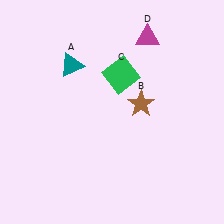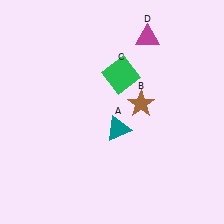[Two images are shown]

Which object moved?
The teal triangle (A) moved down.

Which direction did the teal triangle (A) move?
The teal triangle (A) moved down.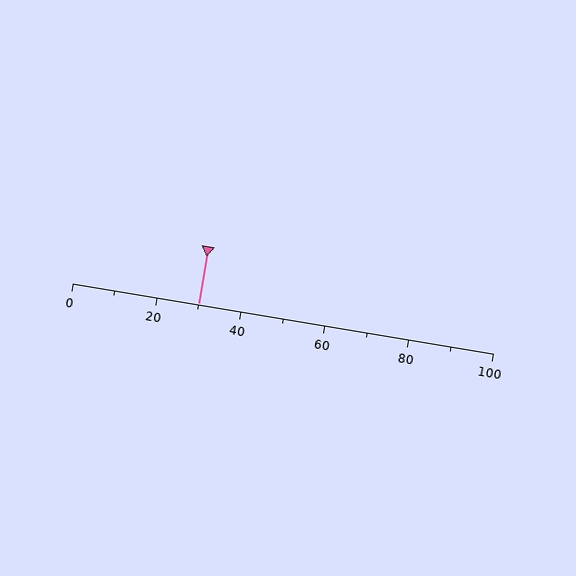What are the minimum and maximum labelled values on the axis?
The axis runs from 0 to 100.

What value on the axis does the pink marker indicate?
The marker indicates approximately 30.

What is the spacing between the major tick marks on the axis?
The major ticks are spaced 20 apart.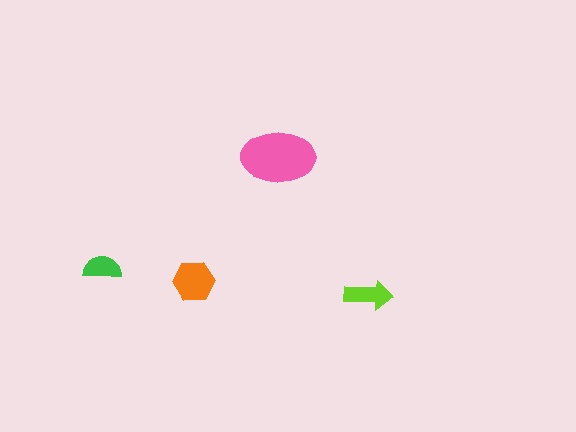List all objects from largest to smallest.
The pink ellipse, the orange hexagon, the lime arrow, the green semicircle.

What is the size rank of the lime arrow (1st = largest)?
3rd.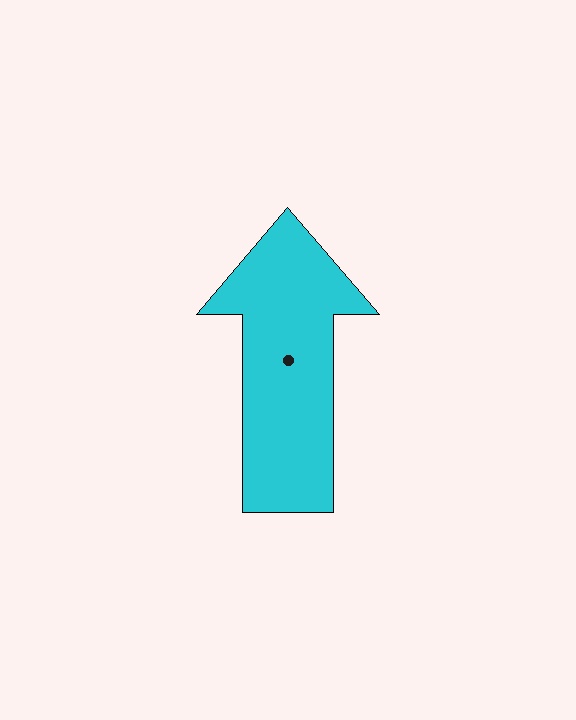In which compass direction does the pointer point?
North.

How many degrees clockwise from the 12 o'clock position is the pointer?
Approximately 360 degrees.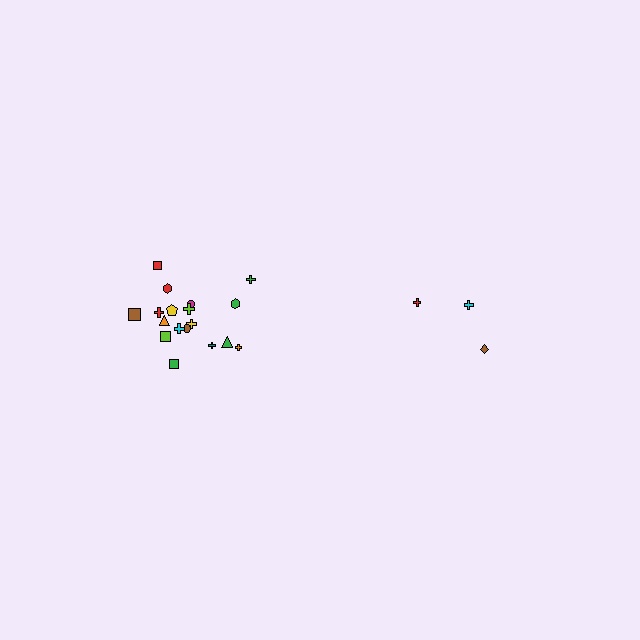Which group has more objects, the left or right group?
The left group.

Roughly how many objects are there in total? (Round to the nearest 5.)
Roughly 20 objects in total.